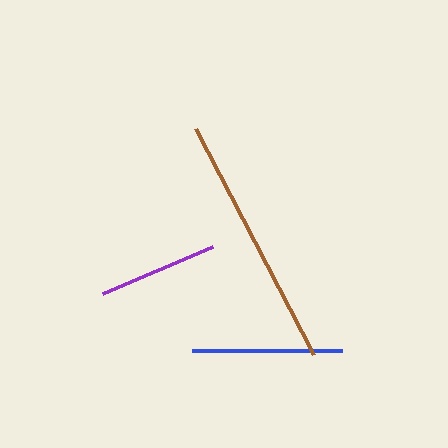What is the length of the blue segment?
The blue segment is approximately 150 pixels long.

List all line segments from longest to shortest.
From longest to shortest: brown, blue, purple.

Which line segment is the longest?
The brown line is the longest at approximately 255 pixels.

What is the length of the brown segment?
The brown segment is approximately 255 pixels long.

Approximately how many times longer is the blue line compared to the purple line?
The blue line is approximately 1.3 times the length of the purple line.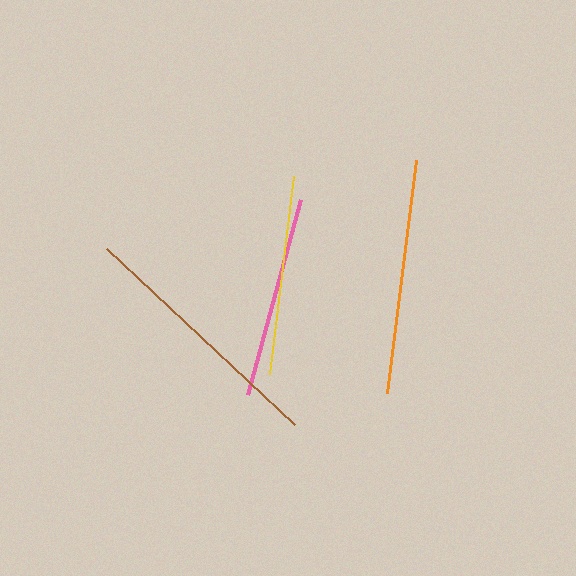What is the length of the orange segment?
The orange segment is approximately 234 pixels long.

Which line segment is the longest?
The brown line is the longest at approximately 258 pixels.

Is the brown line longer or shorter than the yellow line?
The brown line is longer than the yellow line.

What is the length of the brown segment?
The brown segment is approximately 258 pixels long.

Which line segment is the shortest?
The yellow line is the shortest at approximately 200 pixels.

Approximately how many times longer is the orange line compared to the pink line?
The orange line is approximately 1.2 times the length of the pink line.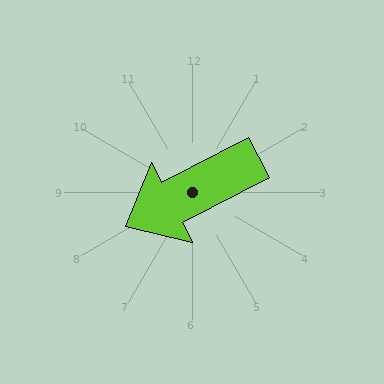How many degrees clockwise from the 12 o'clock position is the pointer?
Approximately 243 degrees.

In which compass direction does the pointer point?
Southwest.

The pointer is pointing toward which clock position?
Roughly 8 o'clock.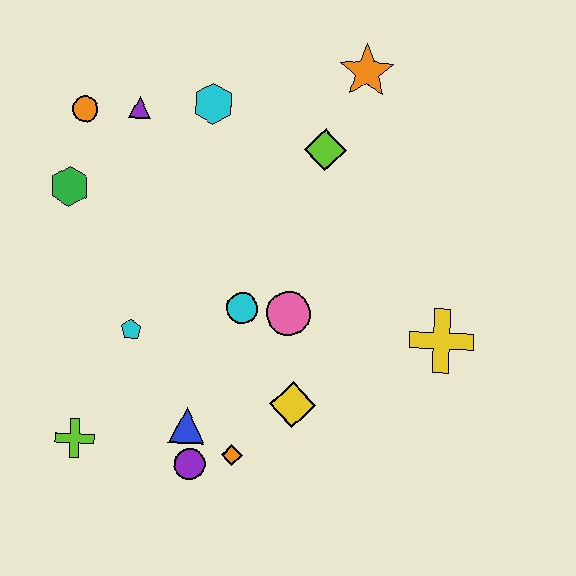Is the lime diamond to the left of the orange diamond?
No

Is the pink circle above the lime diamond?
No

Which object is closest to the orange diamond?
The purple circle is closest to the orange diamond.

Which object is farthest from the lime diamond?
The lime cross is farthest from the lime diamond.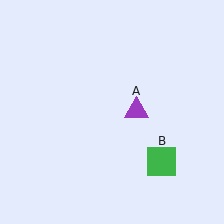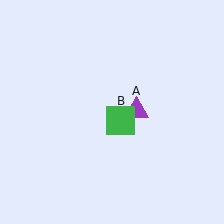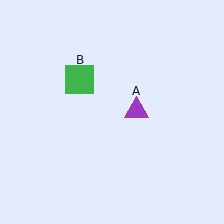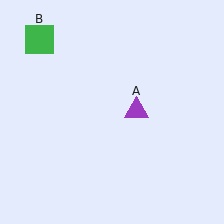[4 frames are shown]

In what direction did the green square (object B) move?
The green square (object B) moved up and to the left.